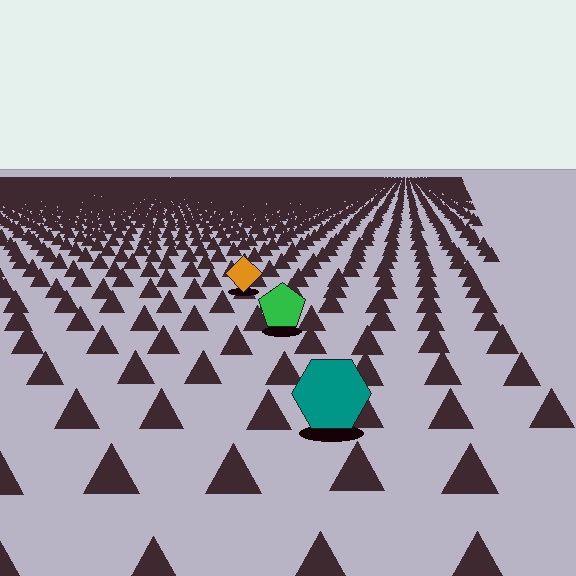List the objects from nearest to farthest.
From nearest to farthest: the teal hexagon, the green pentagon, the orange diamond.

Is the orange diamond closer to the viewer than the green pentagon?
No. The green pentagon is closer — you can tell from the texture gradient: the ground texture is coarser near it.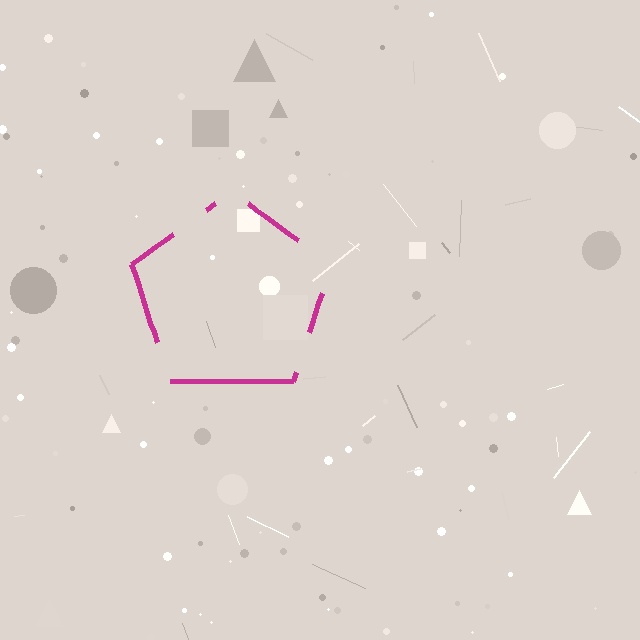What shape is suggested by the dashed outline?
The dashed outline suggests a pentagon.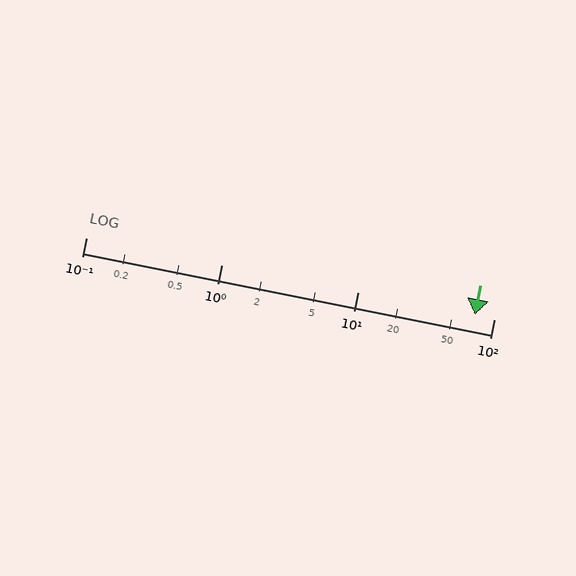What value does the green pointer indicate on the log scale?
The pointer indicates approximately 72.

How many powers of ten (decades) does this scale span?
The scale spans 3 decades, from 0.1 to 100.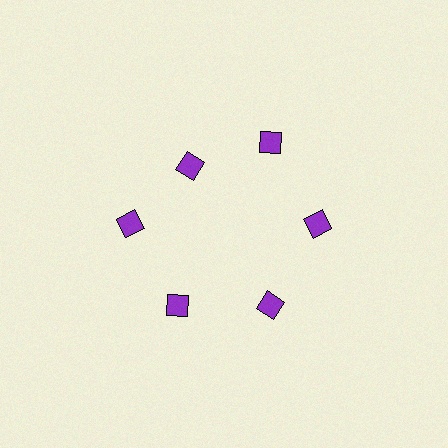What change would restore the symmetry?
The symmetry would be restored by moving it outward, back onto the ring so that all 6 diamonds sit at equal angles and equal distance from the center.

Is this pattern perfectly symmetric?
No. The 6 purple diamonds are arranged in a ring, but one element near the 11 o'clock position is pulled inward toward the center, breaking the 6-fold rotational symmetry.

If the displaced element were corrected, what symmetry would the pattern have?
It would have 6-fold rotational symmetry — the pattern would map onto itself every 60 degrees.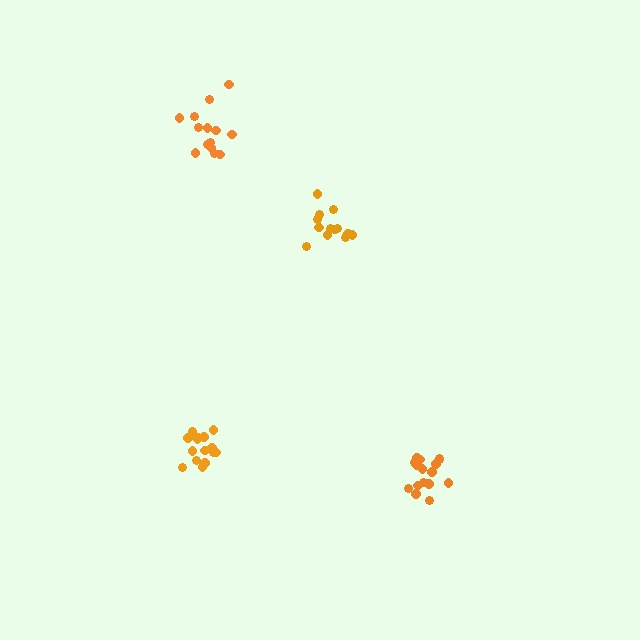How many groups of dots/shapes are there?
There are 4 groups.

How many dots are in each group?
Group 1: 13 dots, Group 2: 14 dots, Group 3: 16 dots, Group 4: 15 dots (58 total).